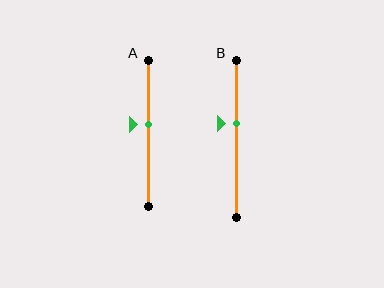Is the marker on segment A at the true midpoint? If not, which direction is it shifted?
No, the marker on segment A is shifted upward by about 6% of the segment length.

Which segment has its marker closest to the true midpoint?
Segment A has its marker closest to the true midpoint.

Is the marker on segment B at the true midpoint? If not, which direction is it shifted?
No, the marker on segment B is shifted upward by about 10% of the segment length.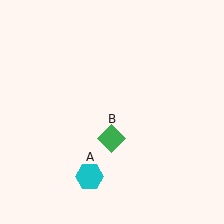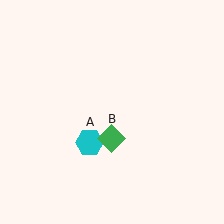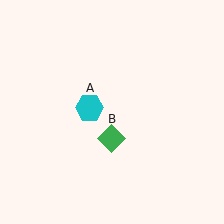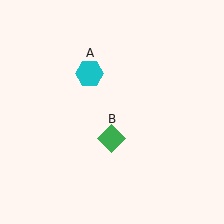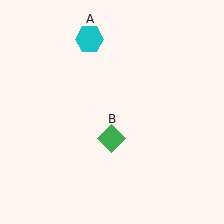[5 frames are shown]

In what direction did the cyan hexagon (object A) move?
The cyan hexagon (object A) moved up.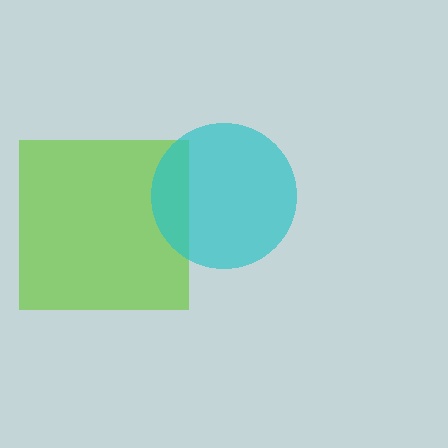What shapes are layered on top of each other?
The layered shapes are: a lime square, a cyan circle.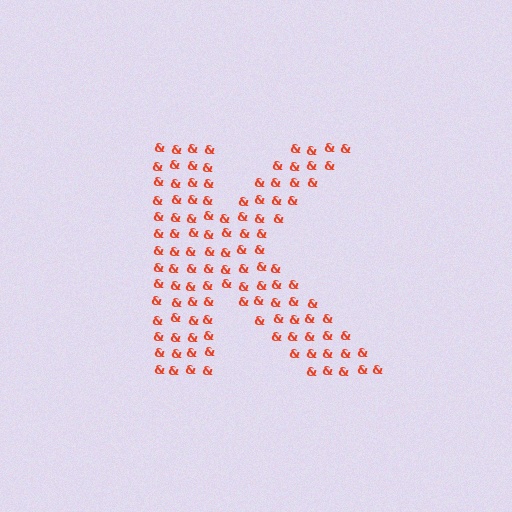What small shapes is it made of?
It is made of small ampersands.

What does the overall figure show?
The overall figure shows the letter K.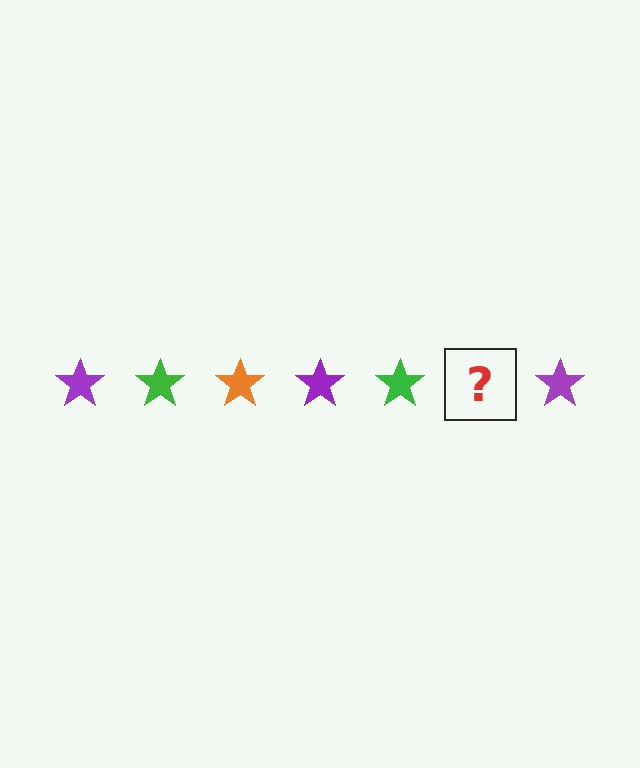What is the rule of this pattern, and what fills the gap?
The rule is that the pattern cycles through purple, green, orange stars. The gap should be filled with an orange star.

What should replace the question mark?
The question mark should be replaced with an orange star.